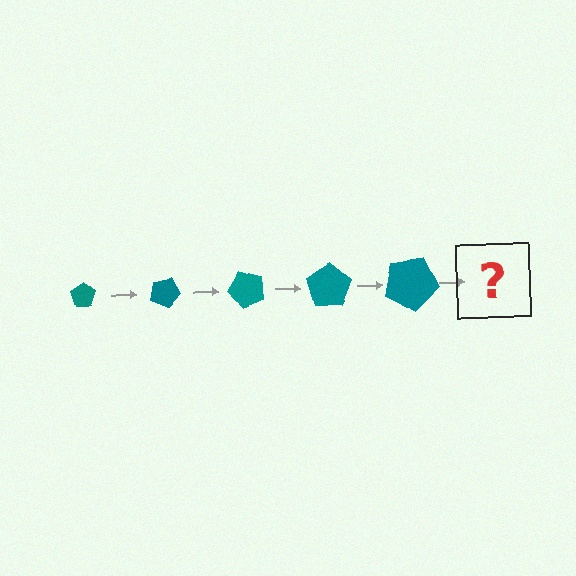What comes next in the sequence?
The next element should be a pentagon, larger than the previous one and rotated 125 degrees from the start.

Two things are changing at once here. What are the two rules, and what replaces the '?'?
The two rules are that the pentagon grows larger each step and it rotates 25 degrees each step. The '?' should be a pentagon, larger than the previous one and rotated 125 degrees from the start.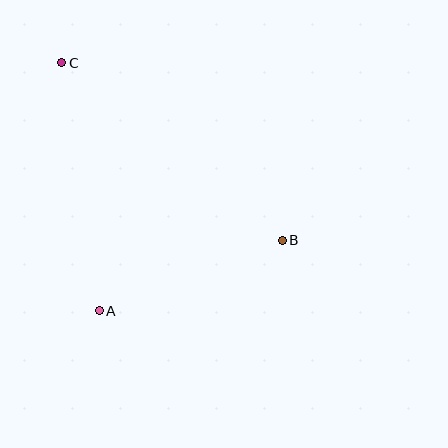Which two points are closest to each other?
Points A and B are closest to each other.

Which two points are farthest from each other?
Points B and C are farthest from each other.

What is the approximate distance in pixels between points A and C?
The distance between A and C is approximately 251 pixels.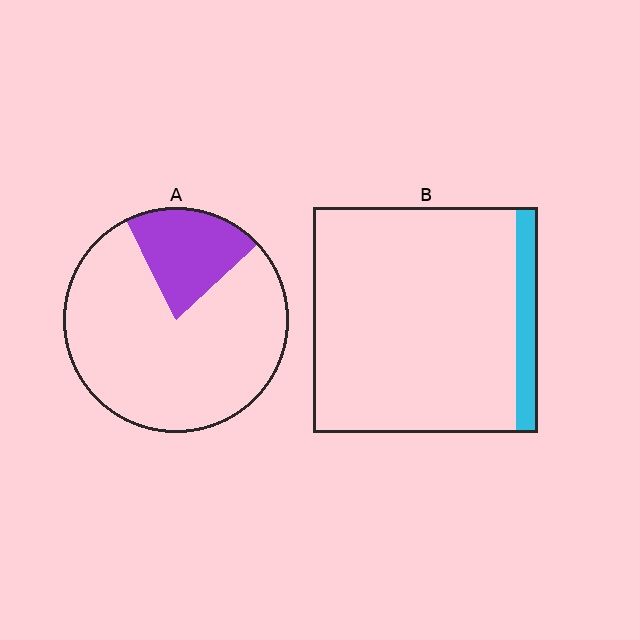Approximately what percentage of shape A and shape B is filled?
A is approximately 20% and B is approximately 10%.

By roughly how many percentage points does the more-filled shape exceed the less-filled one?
By roughly 10 percentage points (A over B).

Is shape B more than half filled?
No.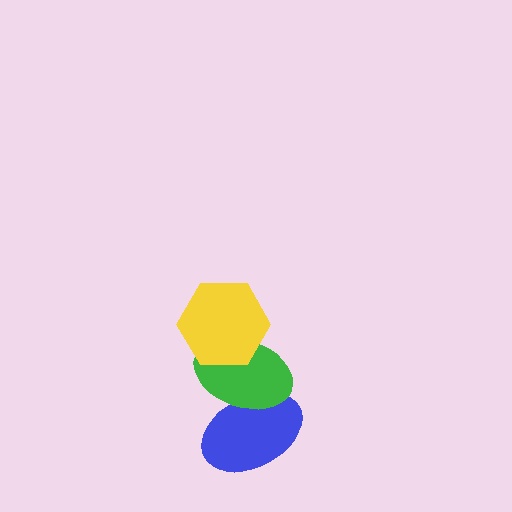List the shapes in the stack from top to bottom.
From top to bottom: the yellow hexagon, the green ellipse, the blue ellipse.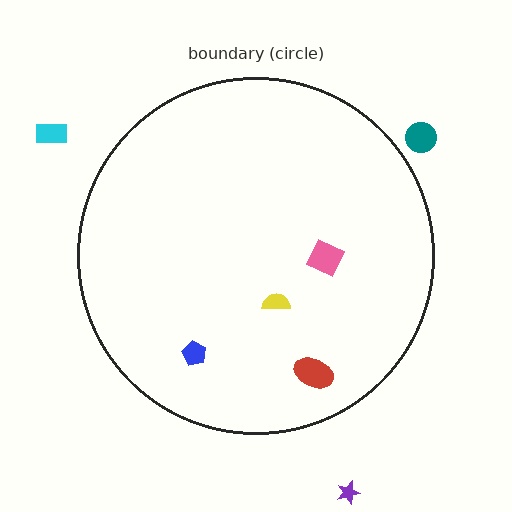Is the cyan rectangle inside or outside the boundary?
Outside.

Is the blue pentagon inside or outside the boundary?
Inside.